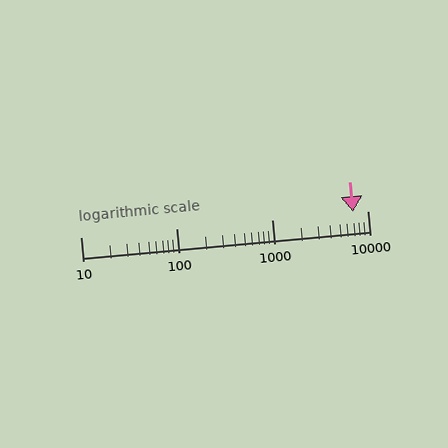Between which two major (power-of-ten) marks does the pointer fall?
The pointer is between 1000 and 10000.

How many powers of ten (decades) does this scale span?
The scale spans 3 decades, from 10 to 10000.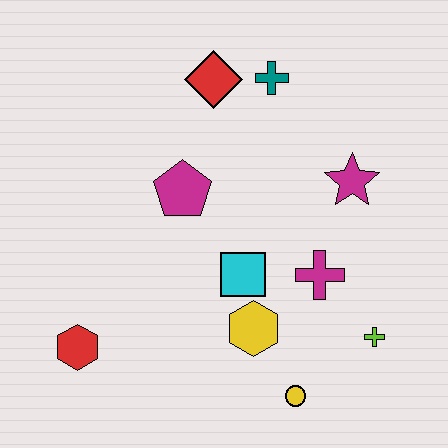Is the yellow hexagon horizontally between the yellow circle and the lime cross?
No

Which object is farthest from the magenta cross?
The red hexagon is farthest from the magenta cross.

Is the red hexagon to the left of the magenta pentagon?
Yes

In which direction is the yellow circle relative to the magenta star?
The yellow circle is below the magenta star.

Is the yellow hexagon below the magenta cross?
Yes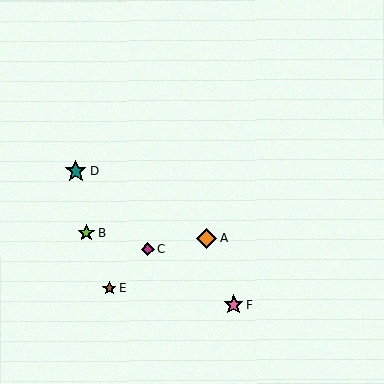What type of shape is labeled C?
Shape C is a magenta diamond.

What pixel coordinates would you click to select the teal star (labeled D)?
Click at (75, 171) to select the teal star D.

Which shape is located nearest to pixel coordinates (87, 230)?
The lime star (labeled B) at (87, 233) is nearest to that location.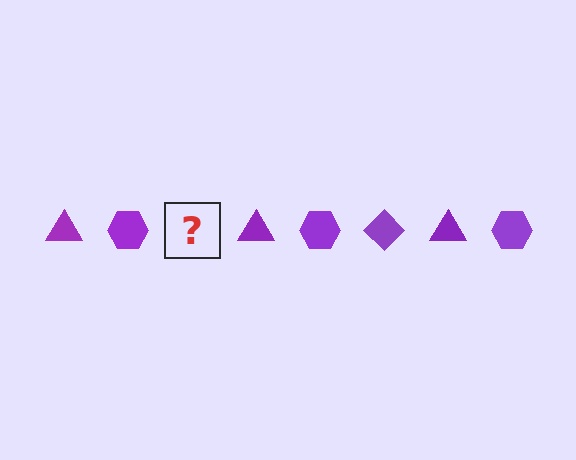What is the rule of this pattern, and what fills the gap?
The rule is that the pattern cycles through triangle, hexagon, diamond shapes in purple. The gap should be filled with a purple diamond.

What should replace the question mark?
The question mark should be replaced with a purple diamond.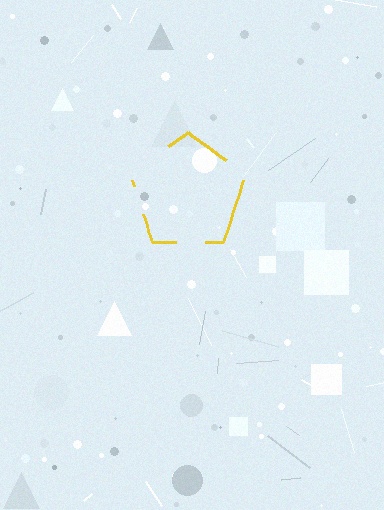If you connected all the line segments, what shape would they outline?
They would outline a pentagon.